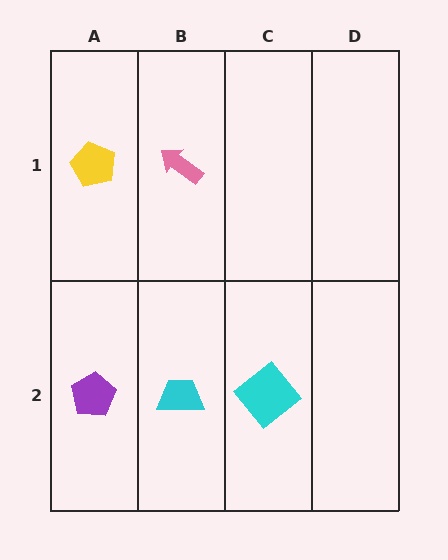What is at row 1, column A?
A yellow pentagon.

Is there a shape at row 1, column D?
No, that cell is empty.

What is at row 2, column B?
A cyan trapezoid.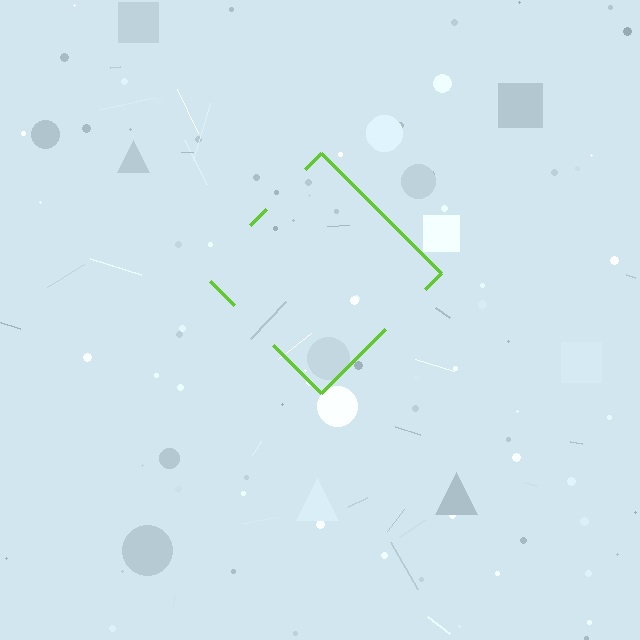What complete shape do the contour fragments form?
The contour fragments form a diamond.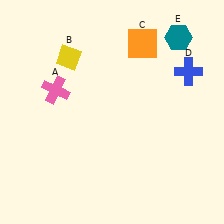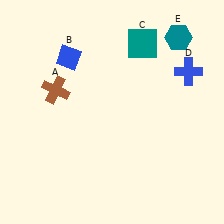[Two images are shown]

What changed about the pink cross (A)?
In Image 1, A is pink. In Image 2, it changed to brown.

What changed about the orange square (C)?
In Image 1, C is orange. In Image 2, it changed to teal.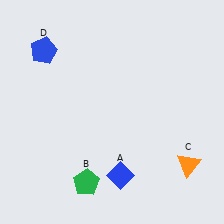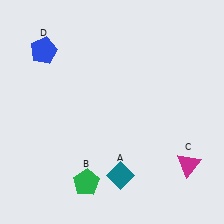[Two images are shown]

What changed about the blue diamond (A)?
In Image 1, A is blue. In Image 2, it changed to teal.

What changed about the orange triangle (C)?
In Image 1, C is orange. In Image 2, it changed to magenta.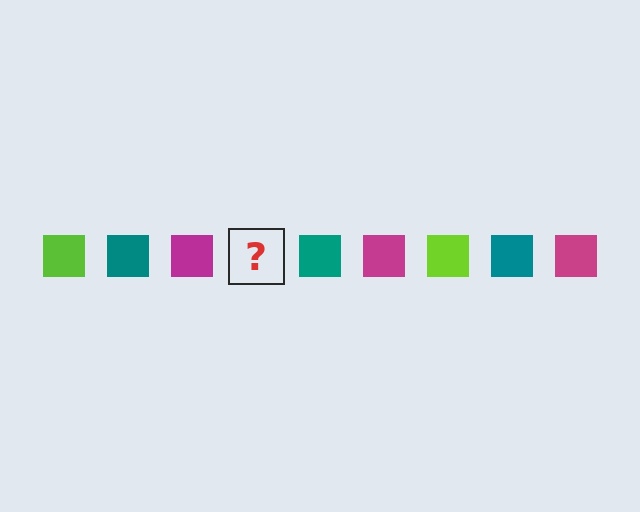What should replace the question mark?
The question mark should be replaced with a lime square.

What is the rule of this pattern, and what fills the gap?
The rule is that the pattern cycles through lime, teal, magenta squares. The gap should be filled with a lime square.